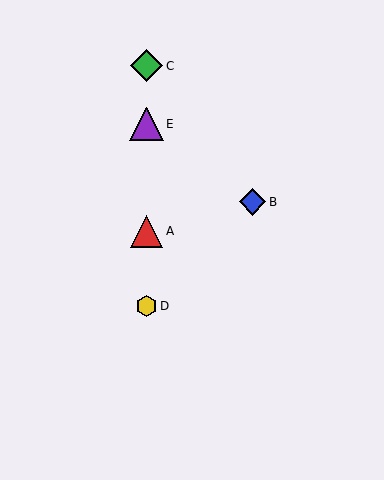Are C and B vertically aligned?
No, C is at x≈146 and B is at x≈252.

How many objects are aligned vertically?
4 objects (A, C, D, E) are aligned vertically.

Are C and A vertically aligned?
Yes, both are at x≈146.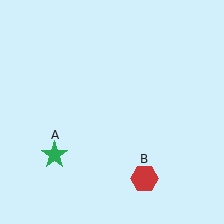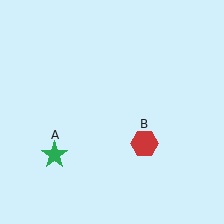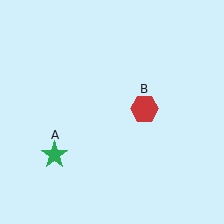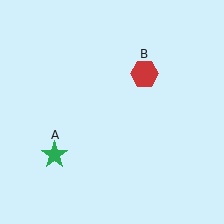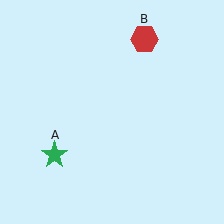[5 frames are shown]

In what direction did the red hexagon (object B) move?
The red hexagon (object B) moved up.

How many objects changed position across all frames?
1 object changed position: red hexagon (object B).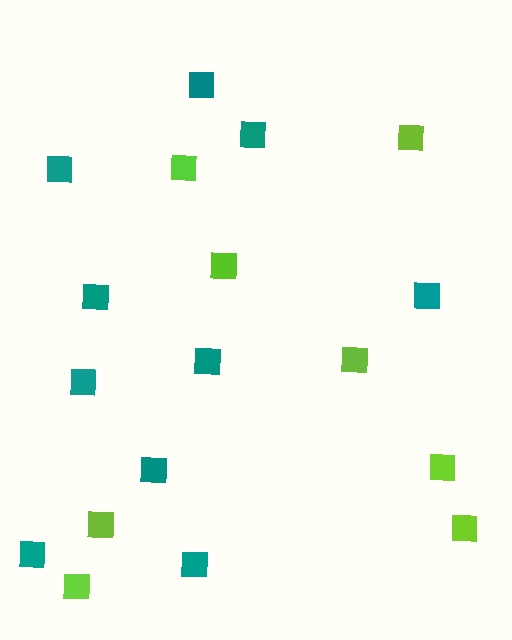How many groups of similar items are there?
There are 2 groups: one group of lime squares (8) and one group of teal squares (10).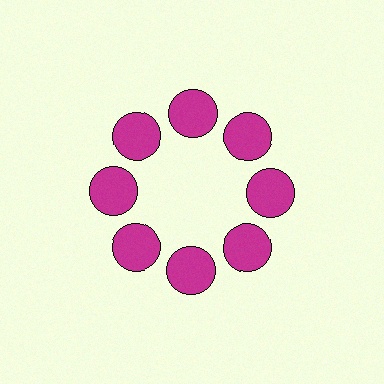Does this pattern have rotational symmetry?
Yes, this pattern has 8-fold rotational symmetry. It looks the same after rotating 45 degrees around the center.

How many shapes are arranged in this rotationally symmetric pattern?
There are 8 shapes, arranged in 8 groups of 1.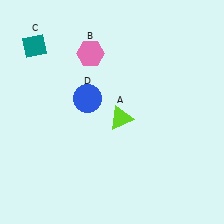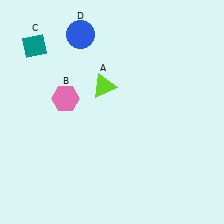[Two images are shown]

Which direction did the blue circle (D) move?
The blue circle (D) moved up.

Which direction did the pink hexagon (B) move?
The pink hexagon (B) moved down.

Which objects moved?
The objects that moved are: the lime triangle (A), the pink hexagon (B), the blue circle (D).